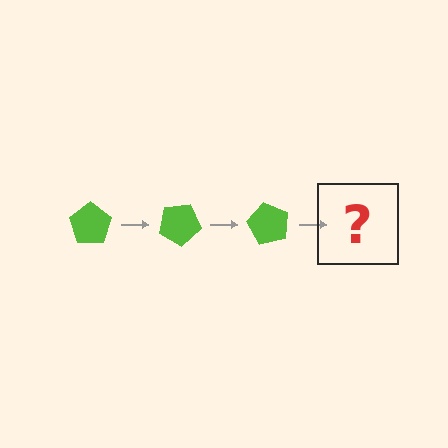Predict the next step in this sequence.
The next step is a lime pentagon rotated 90 degrees.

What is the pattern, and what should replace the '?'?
The pattern is that the pentagon rotates 30 degrees each step. The '?' should be a lime pentagon rotated 90 degrees.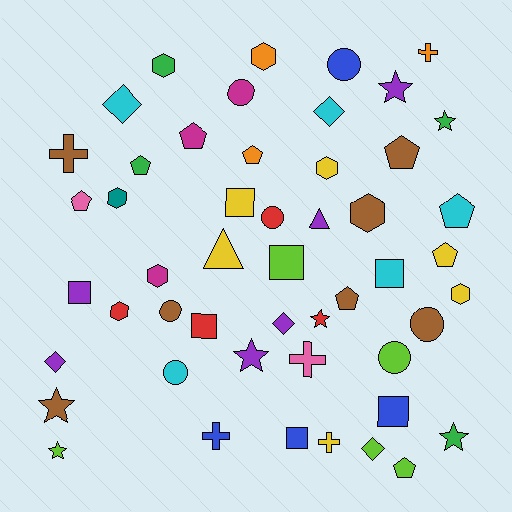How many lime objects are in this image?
There are 5 lime objects.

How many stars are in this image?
There are 7 stars.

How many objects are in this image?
There are 50 objects.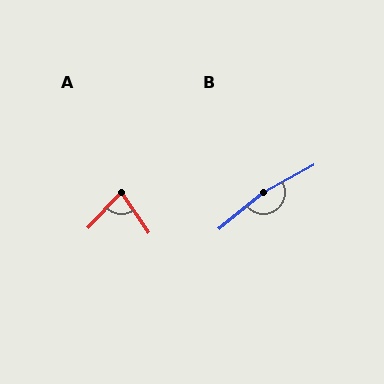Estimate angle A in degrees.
Approximately 78 degrees.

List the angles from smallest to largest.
A (78°), B (170°).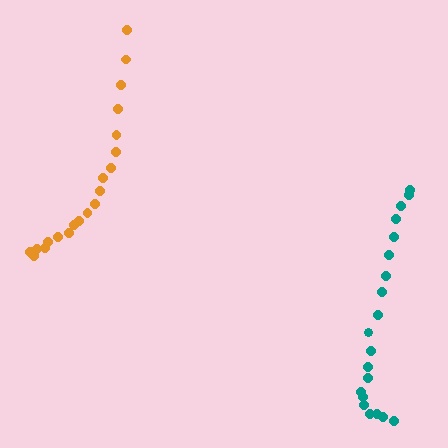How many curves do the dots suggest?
There are 2 distinct paths.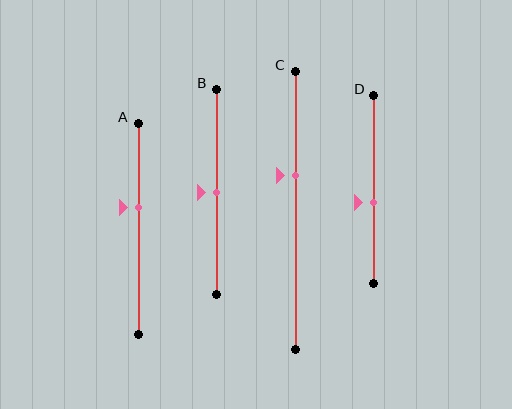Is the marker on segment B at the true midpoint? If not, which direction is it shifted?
Yes, the marker on segment B is at the true midpoint.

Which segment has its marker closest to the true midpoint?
Segment B has its marker closest to the true midpoint.